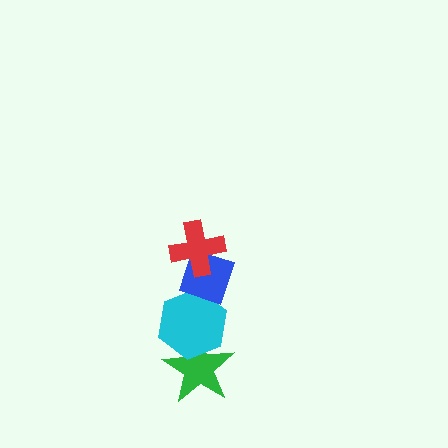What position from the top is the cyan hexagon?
The cyan hexagon is 3rd from the top.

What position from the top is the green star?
The green star is 4th from the top.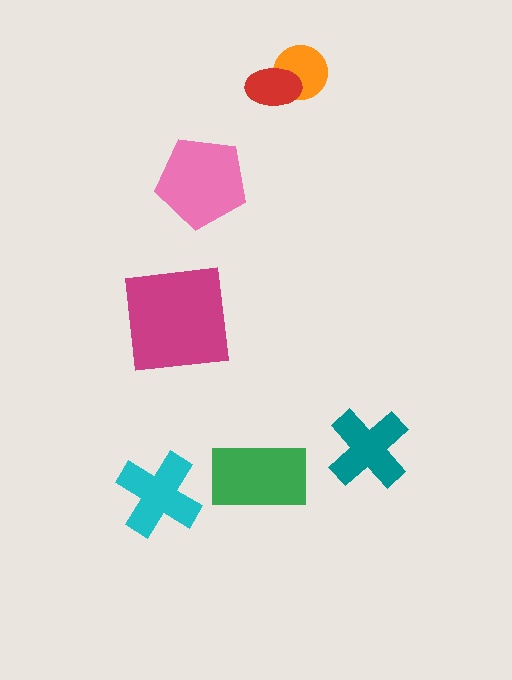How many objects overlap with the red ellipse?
1 object overlaps with the red ellipse.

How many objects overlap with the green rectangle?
0 objects overlap with the green rectangle.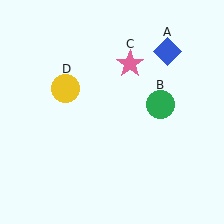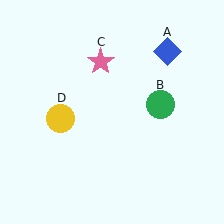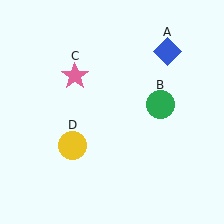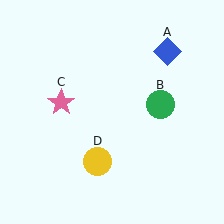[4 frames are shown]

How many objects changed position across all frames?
2 objects changed position: pink star (object C), yellow circle (object D).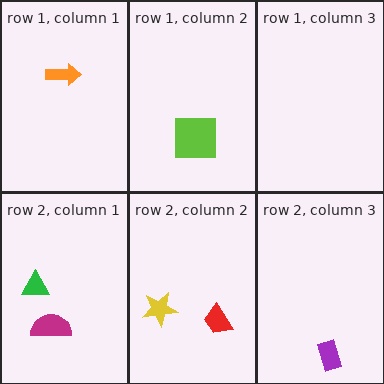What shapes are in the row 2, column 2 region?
The red trapezoid, the yellow star.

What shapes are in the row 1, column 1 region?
The orange arrow.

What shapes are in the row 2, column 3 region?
The purple rectangle.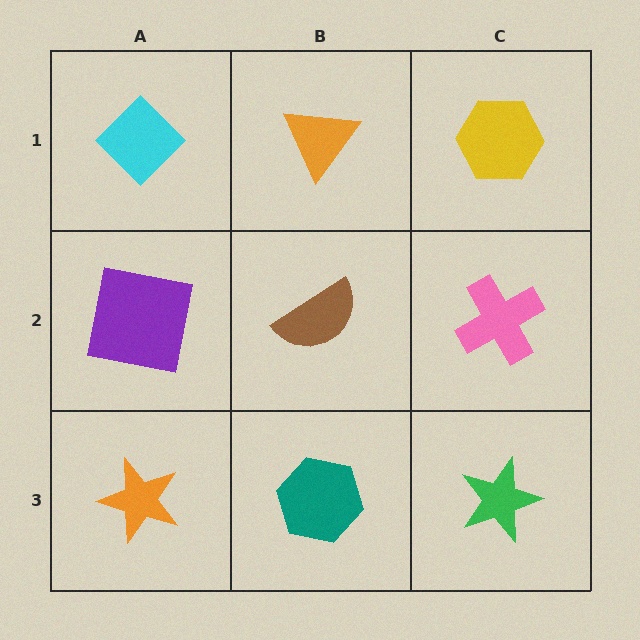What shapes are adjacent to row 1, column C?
A pink cross (row 2, column C), an orange triangle (row 1, column B).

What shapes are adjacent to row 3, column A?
A purple square (row 2, column A), a teal hexagon (row 3, column B).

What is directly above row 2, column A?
A cyan diamond.